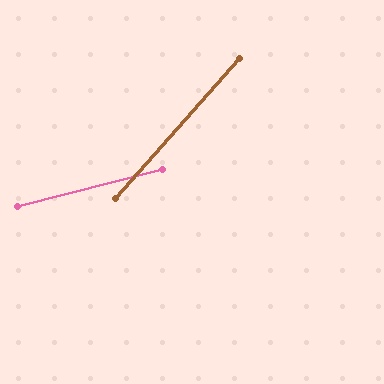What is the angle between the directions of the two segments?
Approximately 34 degrees.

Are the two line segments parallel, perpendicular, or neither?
Neither parallel nor perpendicular — they differ by about 34°.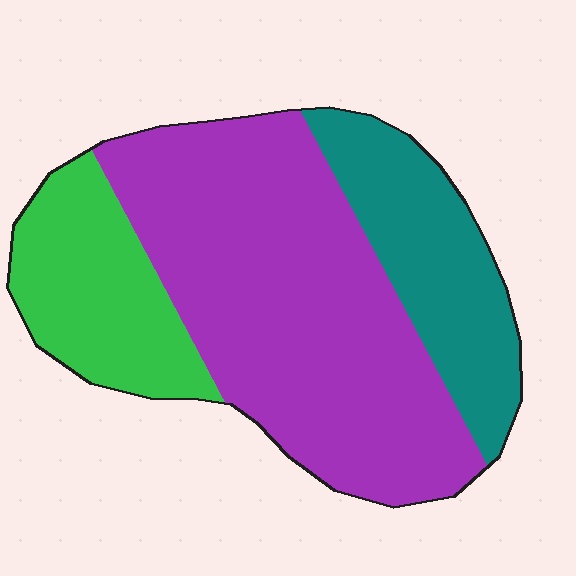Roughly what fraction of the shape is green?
Green takes up less than a quarter of the shape.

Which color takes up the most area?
Purple, at roughly 55%.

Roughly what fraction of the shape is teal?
Teal takes up about one fifth (1/5) of the shape.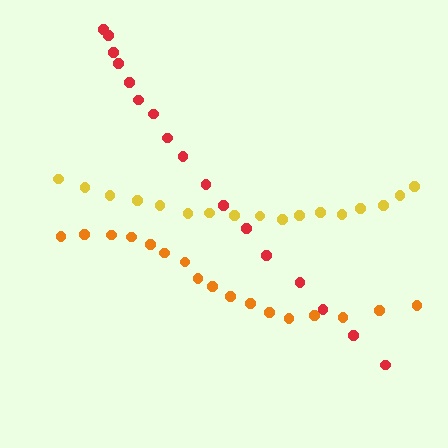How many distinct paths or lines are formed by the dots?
There are 3 distinct paths.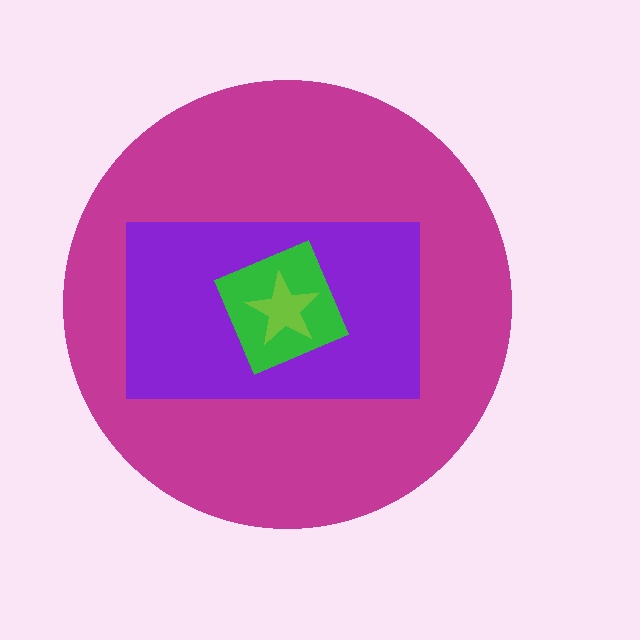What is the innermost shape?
The lime star.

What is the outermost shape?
The magenta circle.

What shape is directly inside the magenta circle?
The purple rectangle.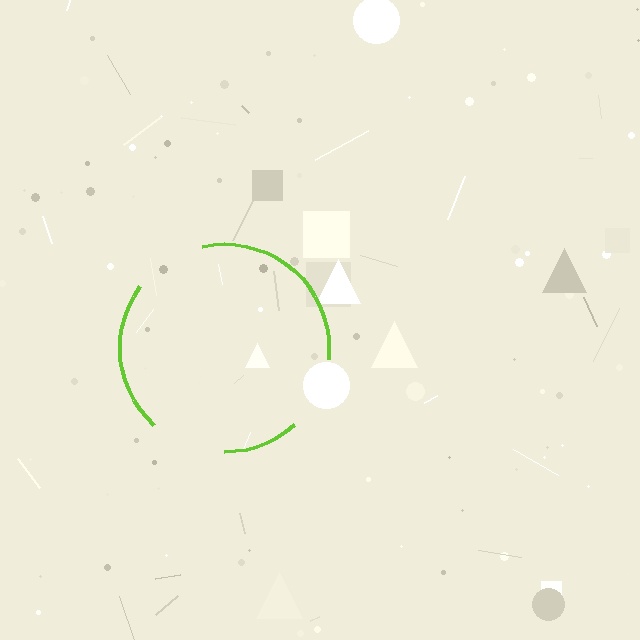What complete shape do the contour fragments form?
The contour fragments form a circle.